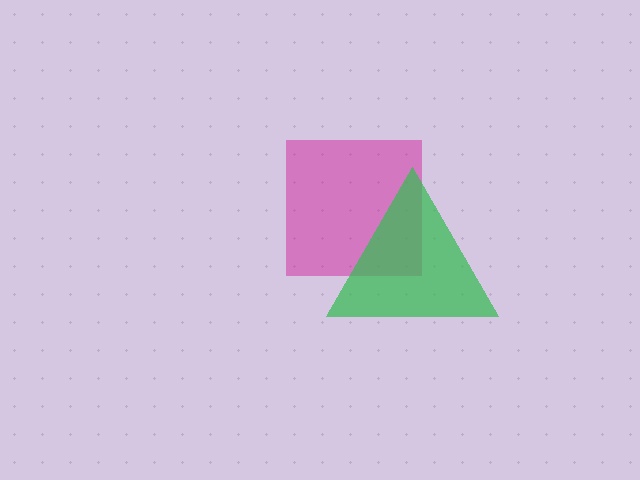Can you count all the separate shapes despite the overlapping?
Yes, there are 2 separate shapes.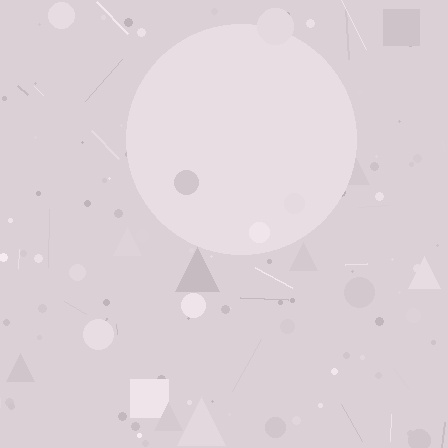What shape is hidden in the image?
A circle is hidden in the image.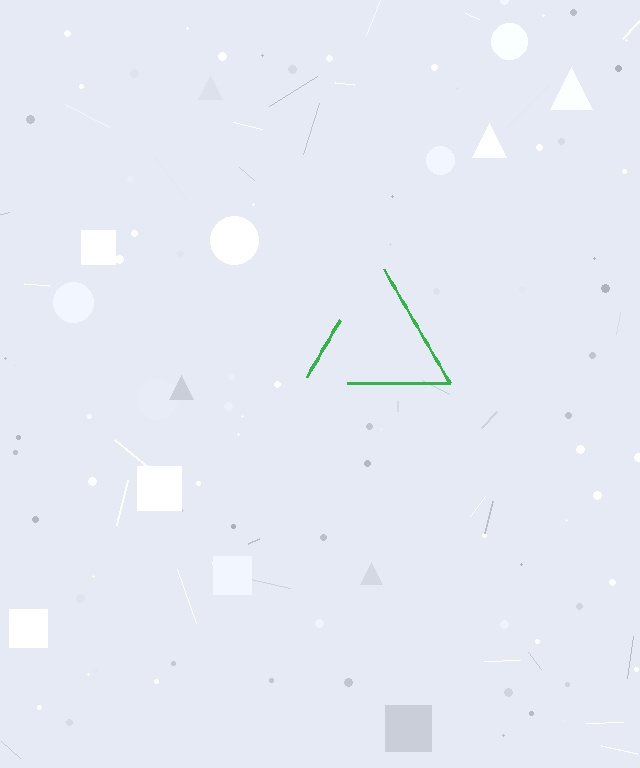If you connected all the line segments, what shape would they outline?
They would outline a triangle.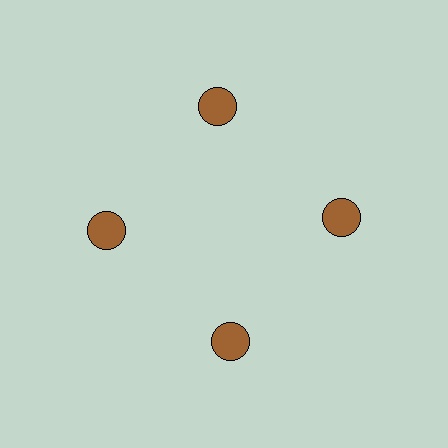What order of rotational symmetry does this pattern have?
This pattern has 4-fold rotational symmetry.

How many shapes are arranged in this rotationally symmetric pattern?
There are 4 shapes, arranged in 4 groups of 1.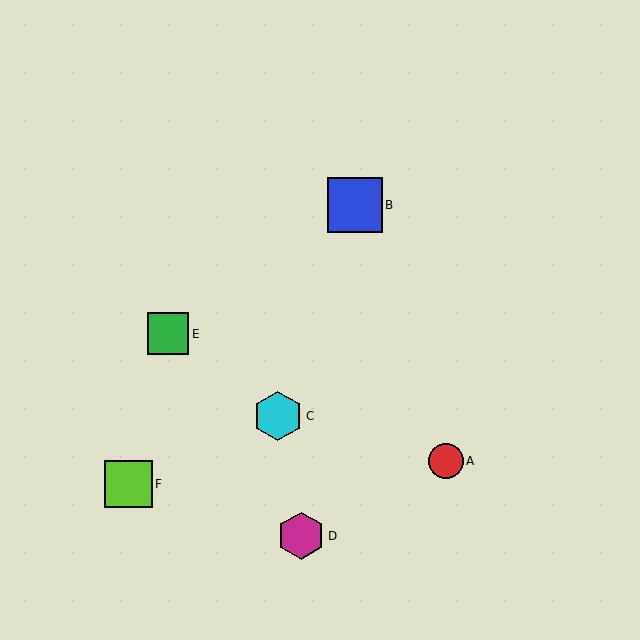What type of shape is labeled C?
Shape C is a cyan hexagon.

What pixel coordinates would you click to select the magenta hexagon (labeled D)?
Click at (301, 536) to select the magenta hexagon D.